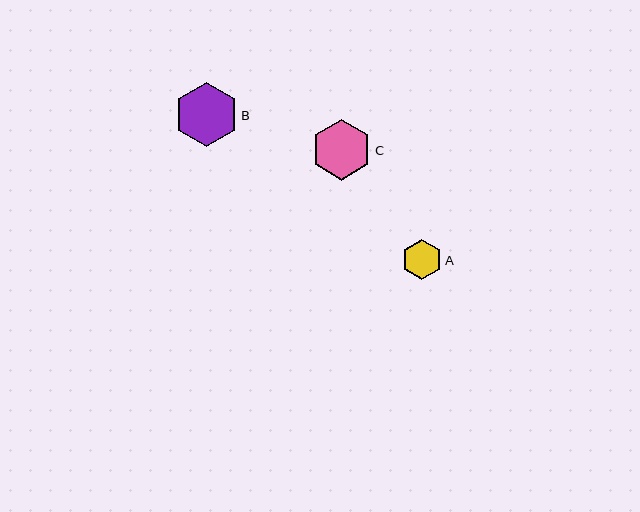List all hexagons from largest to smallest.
From largest to smallest: B, C, A.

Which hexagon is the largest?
Hexagon B is the largest with a size of approximately 64 pixels.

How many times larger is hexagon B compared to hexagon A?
Hexagon B is approximately 1.6 times the size of hexagon A.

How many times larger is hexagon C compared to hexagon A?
Hexagon C is approximately 1.5 times the size of hexagon A.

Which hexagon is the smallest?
Hexagon A is the smallest with a size of approximately 41 pixels.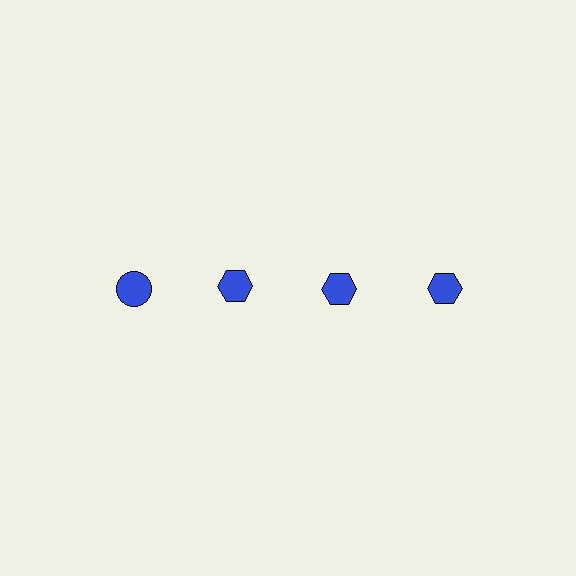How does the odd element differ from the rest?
It has a different shape: circle instead of hexagon.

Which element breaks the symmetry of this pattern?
The blue circle in the top row, leftmost column breaks the symmetry. All other shapes are blue hexagons.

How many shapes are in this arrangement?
There are 4 shapes arranged in a grid pattern.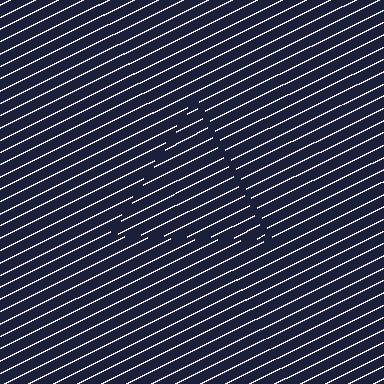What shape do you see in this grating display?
An illusory triangle. The interior of the shape contains the same grating, shifted by half a period — the contour is defined by the phase discontinuity where line-ends from the inner and outer gratings abut.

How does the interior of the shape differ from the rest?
The interior of the shape contains the same grating, shifted by half a period — the contour is defined by the phase discontinuity where line-ends from the inner and outer gratings abut.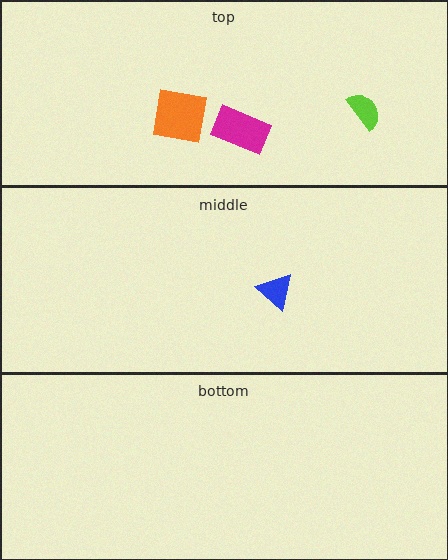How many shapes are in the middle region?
1.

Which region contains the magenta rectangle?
The top region.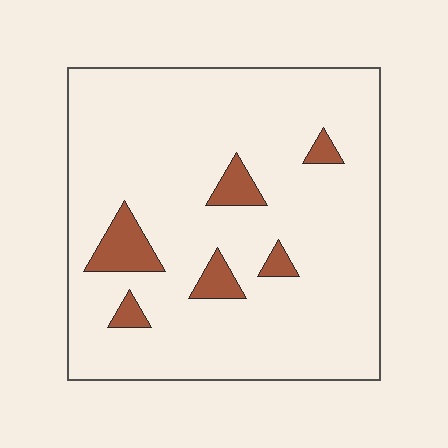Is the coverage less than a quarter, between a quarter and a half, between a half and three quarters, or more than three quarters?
Less than a quarter.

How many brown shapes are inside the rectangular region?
6.